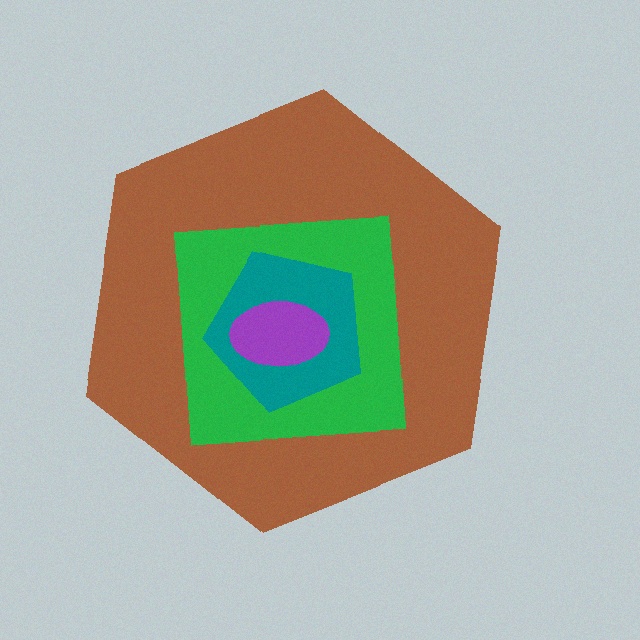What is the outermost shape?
The brown hexagon.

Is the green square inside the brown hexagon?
Yes.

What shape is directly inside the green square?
The teal pentagon.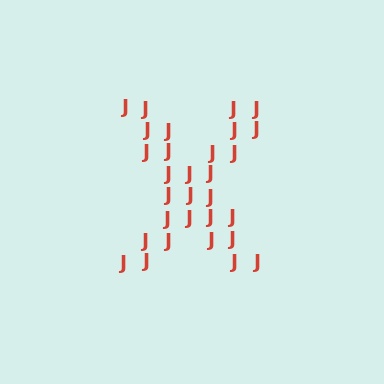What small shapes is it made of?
It is made of small letter J's.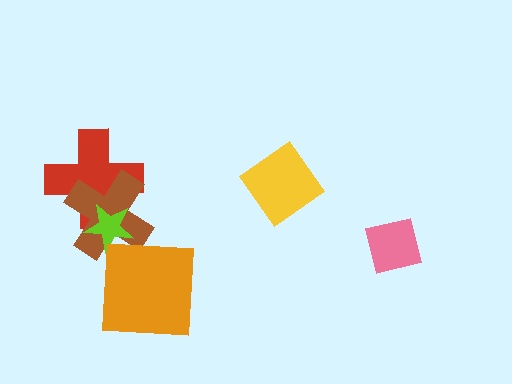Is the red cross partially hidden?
Yes, it is partially covered by another shape.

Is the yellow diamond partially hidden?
No, no other shape covers it.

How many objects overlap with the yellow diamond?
0 objects overlap with the yellow diamond.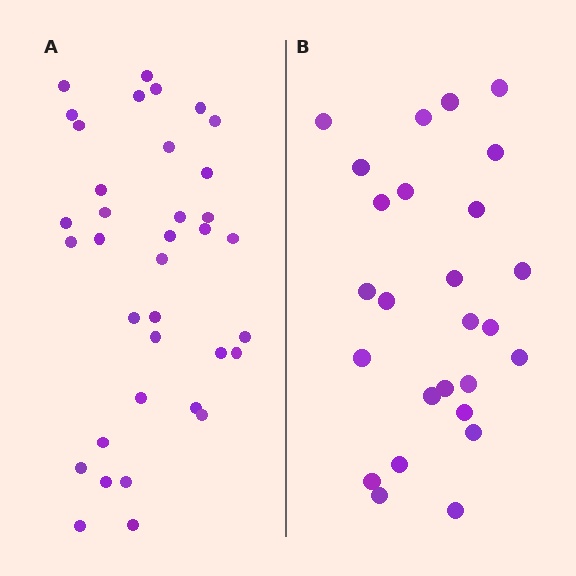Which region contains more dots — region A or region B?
Region A (the left region) has more dots.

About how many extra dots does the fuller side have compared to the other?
Region A has roughly 10 or so more dots than region B.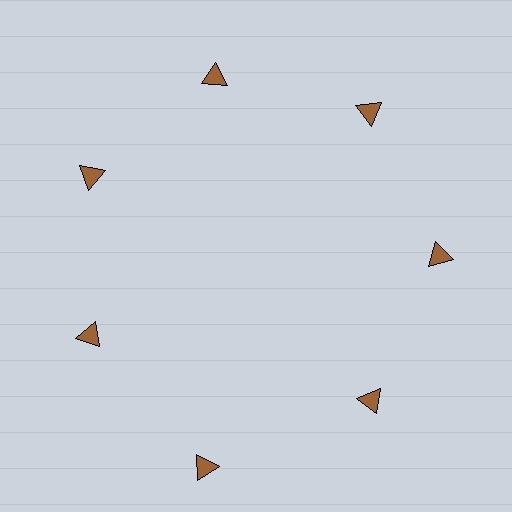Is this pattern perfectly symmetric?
No. The 7 brown triangles are arranged in a ring, but one element near the 6 o'clock position is pushed outward from the center, breaking the 7-fold rotational symmetry.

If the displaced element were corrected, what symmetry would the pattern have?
It would have 7-fold rotational symmetry — the pattern would map onto itself every 51 degrees.